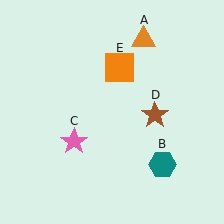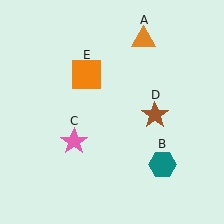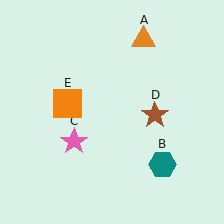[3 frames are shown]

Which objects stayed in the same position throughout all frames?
Orange triangle (object A) and teal hexagon (object B) and pink star (object C) and brown star (object D) remained stationary.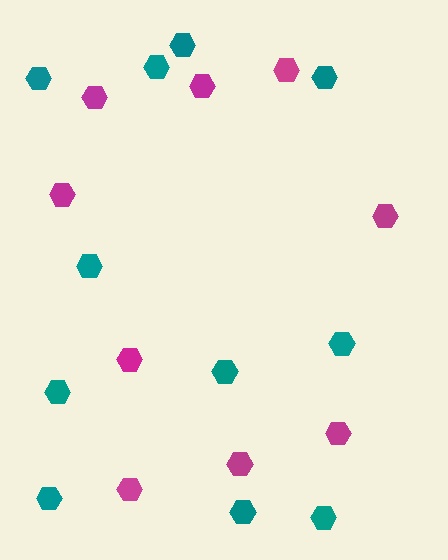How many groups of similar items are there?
There are 2 groups: one group of magenta hexagons (9) and one group of teal hexagons (11).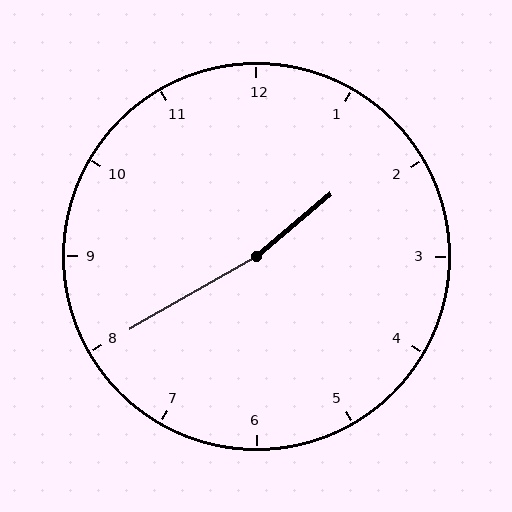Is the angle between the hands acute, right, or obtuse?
It is obtuse.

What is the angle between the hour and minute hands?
Approximately 170 degrees.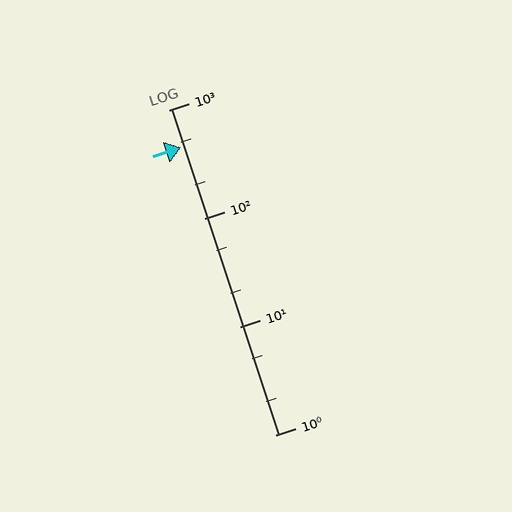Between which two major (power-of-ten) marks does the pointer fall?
The pointer is between 100 and 1000.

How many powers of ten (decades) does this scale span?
The scale spans 3 decades, from 1 to 1000.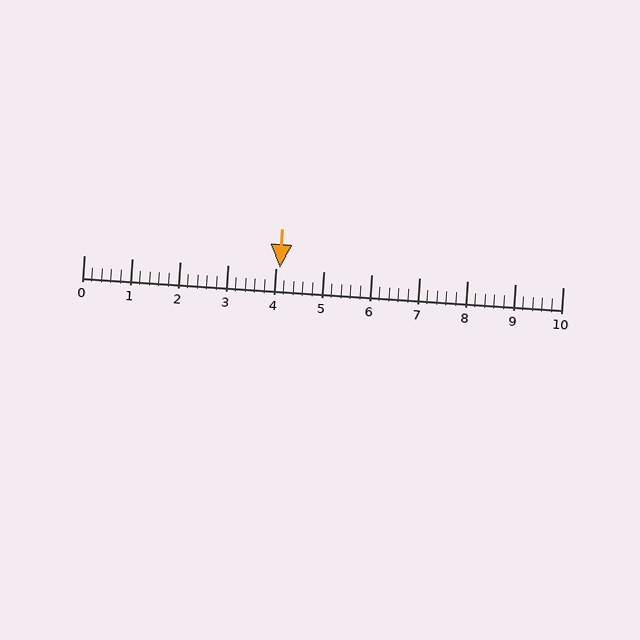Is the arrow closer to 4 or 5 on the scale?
The arrow is closer to 4.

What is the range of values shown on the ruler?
The ruler shows values from 0 to 10.